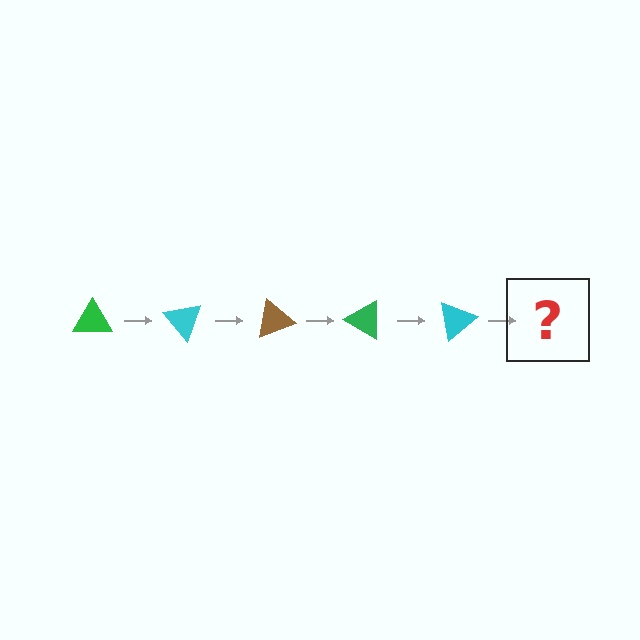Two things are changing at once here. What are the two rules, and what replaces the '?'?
The two rules are that it rotates 50 degrees each step and the color cycles through green, cyan, and brown. The '?' should be a brown triangle, rotated 250 degrees from the start.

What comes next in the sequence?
The next element should be a brown triangle, rotated 250 degrees from the start.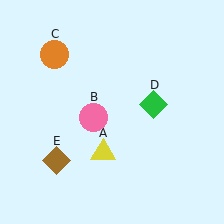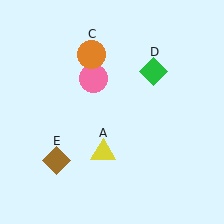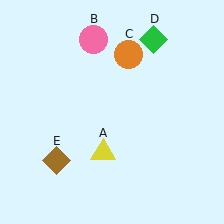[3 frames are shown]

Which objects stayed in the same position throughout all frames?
Yellow triangle (object A) and brown diamond (object E) remained stationary.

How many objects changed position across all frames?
3 objects changed position: pink circle (object B), orange circle (object C), green diamond (object D).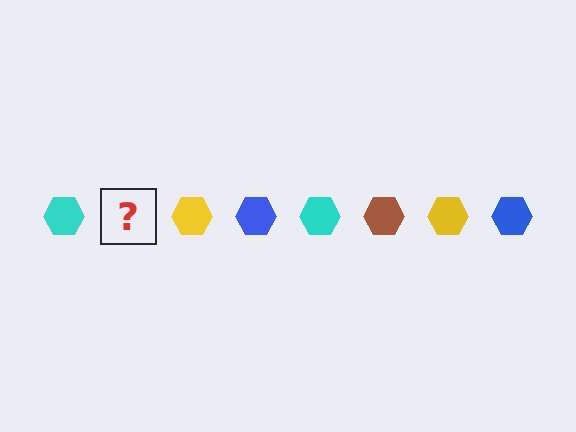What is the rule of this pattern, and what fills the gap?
The rule is that the pattern cycles through cyan, brown, yellow, blue hexagons. The gap should be filled with a brown hexagon.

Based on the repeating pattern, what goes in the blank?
The blank should be a brown hexagon.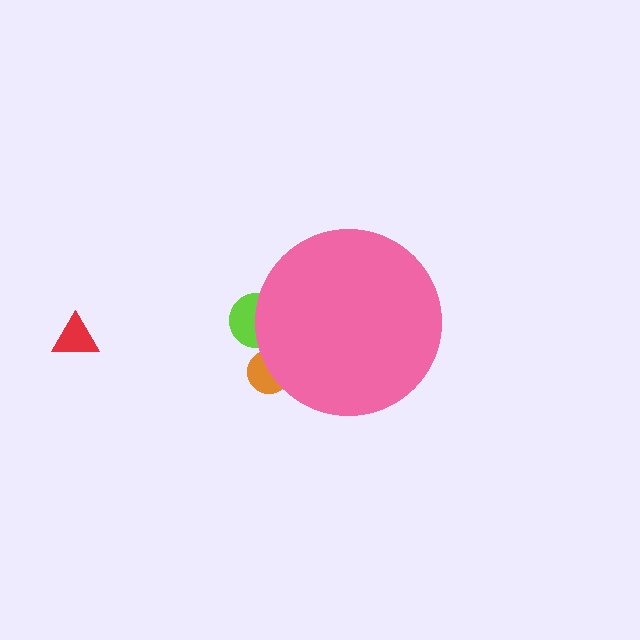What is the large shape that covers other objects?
A pink circle.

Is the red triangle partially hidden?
No, the red triangle is fully visible.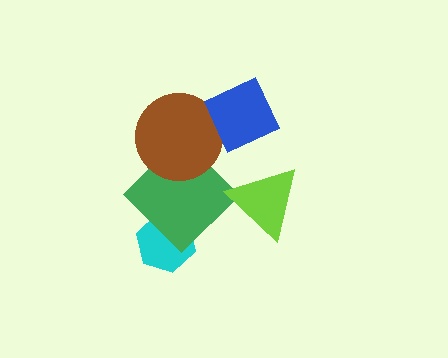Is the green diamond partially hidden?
Yes, it is partially covered by another shape.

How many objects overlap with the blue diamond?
1 object overlaps with the blue diamond.